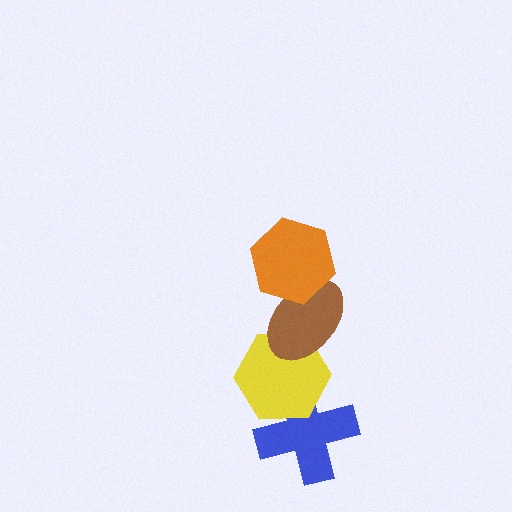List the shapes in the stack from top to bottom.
From top to bottom: the orange hexagon, the brown ellipse, the yellow hexagon, the blue cross.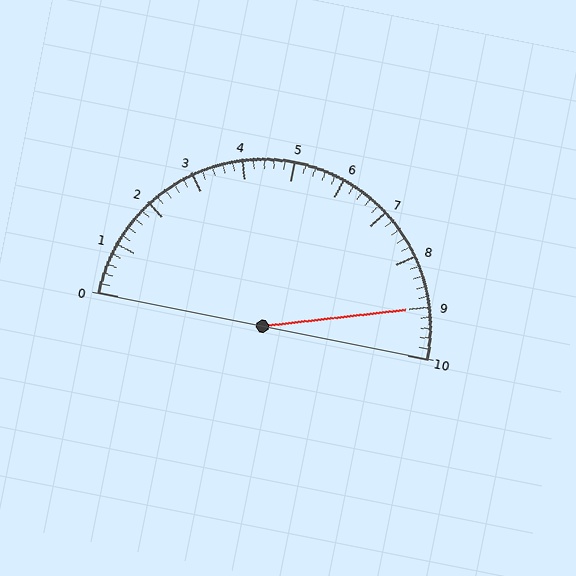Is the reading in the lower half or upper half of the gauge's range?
The reading is in the upper half of the range (0 to 10).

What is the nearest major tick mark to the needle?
The nearest major tick mark is 9.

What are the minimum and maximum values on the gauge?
The gauge ranges from 0 to 10.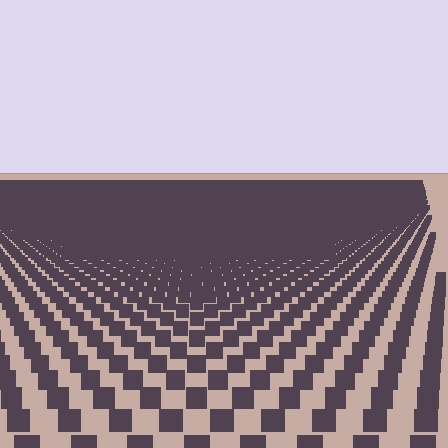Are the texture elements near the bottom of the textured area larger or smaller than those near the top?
Larger. Near the bottom, elements are closer to the viewer and appear at a bigger on-screen size.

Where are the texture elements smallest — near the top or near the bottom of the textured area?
Near the top.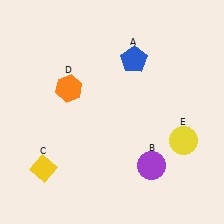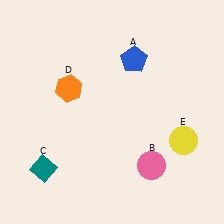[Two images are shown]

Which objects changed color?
B changed from purple to pink. C changed from yellow to teal.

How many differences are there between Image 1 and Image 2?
There are 2 differences between the two images.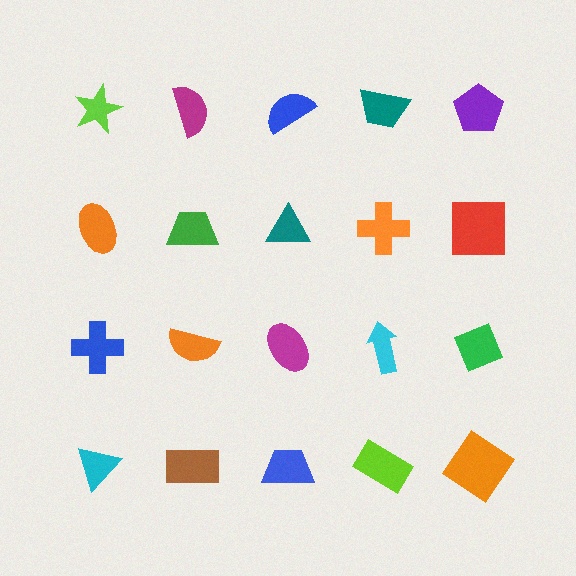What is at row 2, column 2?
A green trapezoid.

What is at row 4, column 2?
A brown rectangle.